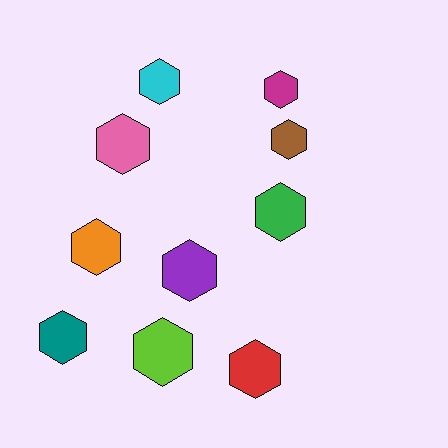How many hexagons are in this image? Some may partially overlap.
There are 10 hexagons.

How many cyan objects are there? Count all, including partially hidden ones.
There is 1 cyan object.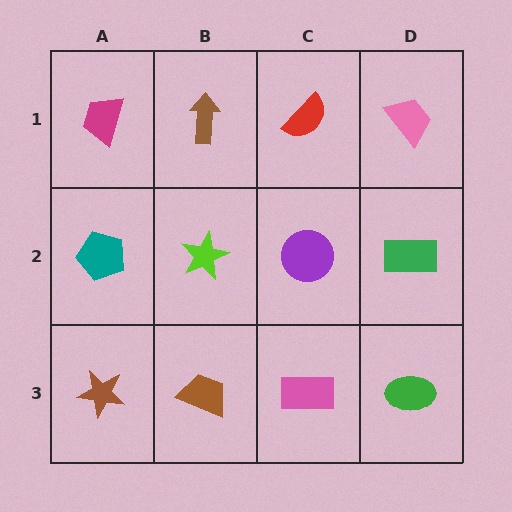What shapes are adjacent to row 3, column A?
A teal pentagon (row 2, column A), a brown trapezoid (row 3, column B).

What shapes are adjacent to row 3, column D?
A green rectangle (row 2, column D), a pink rectangle (row 3, column C).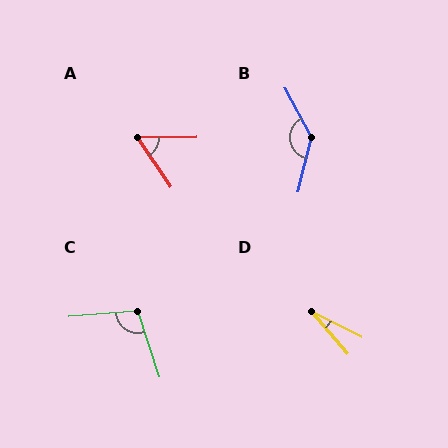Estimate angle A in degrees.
Approximately 56 degrees.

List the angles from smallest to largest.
D (22°), A (56°), C (104°), B (138°).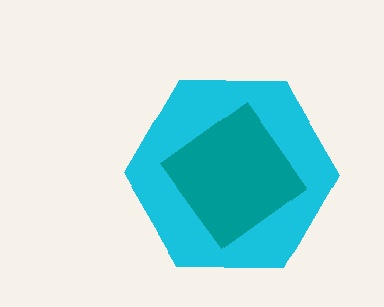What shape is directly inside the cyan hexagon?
The teal diamond.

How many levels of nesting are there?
2.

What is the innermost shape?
The teal diamond.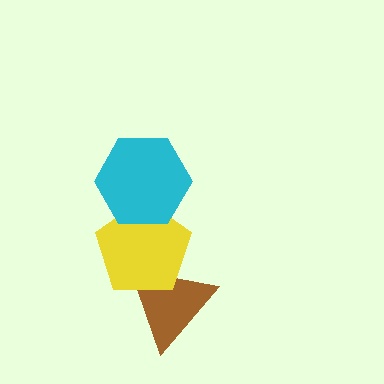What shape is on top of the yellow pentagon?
The cyan hexagon is on top of the yellow pentagon.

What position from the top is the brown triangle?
The brown triangle is 3rd from the top.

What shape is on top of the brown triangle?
The yellow pentagon is on top of the brown triangle.